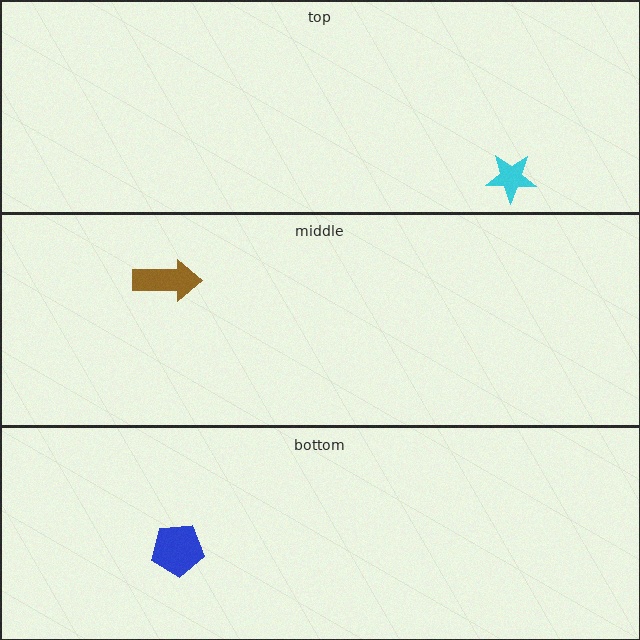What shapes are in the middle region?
The brown arrow.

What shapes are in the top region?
The cyan star.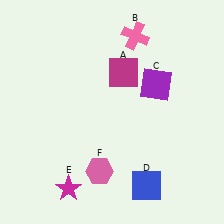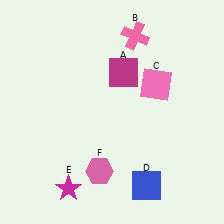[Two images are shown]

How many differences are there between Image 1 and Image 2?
There is 1 difference between the two images.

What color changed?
The square (C) changed from purple in Image 1 to pink in Image 2.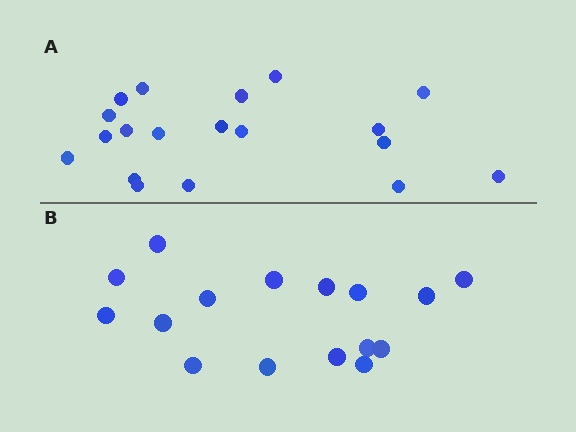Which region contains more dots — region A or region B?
Region A (the top region) has more dots.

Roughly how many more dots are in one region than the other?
Region A has just a few more — roughly 2 or 3 more dots than region B.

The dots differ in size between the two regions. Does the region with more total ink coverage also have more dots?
No. Region B has more total ink coverage because its dots are larger, but region A actually contains more individual dots. Total area can be misleading — the number of items is what matters here.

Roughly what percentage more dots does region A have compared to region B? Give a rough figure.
About 20% more.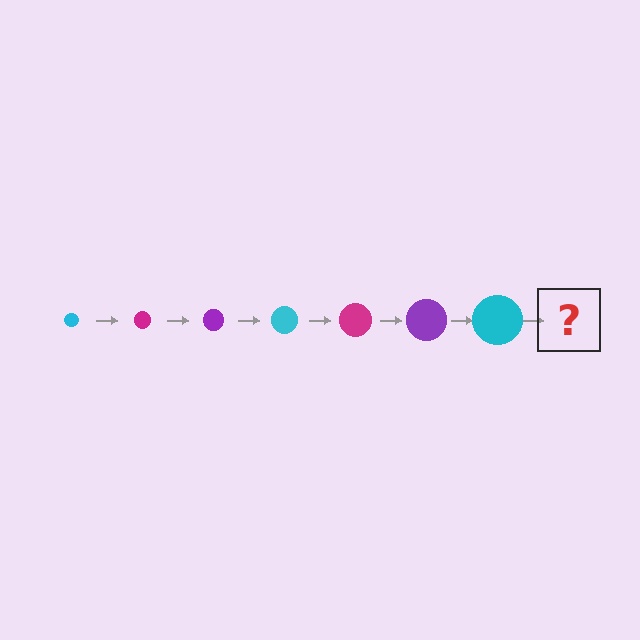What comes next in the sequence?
The next element should be a magenta circle, larger than the previous one.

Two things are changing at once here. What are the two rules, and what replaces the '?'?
The two rules are that the circle grows larger each step and the color cycles through cyan, magenta, and purple. The '?' should be a magenta circle, larger than the previous one.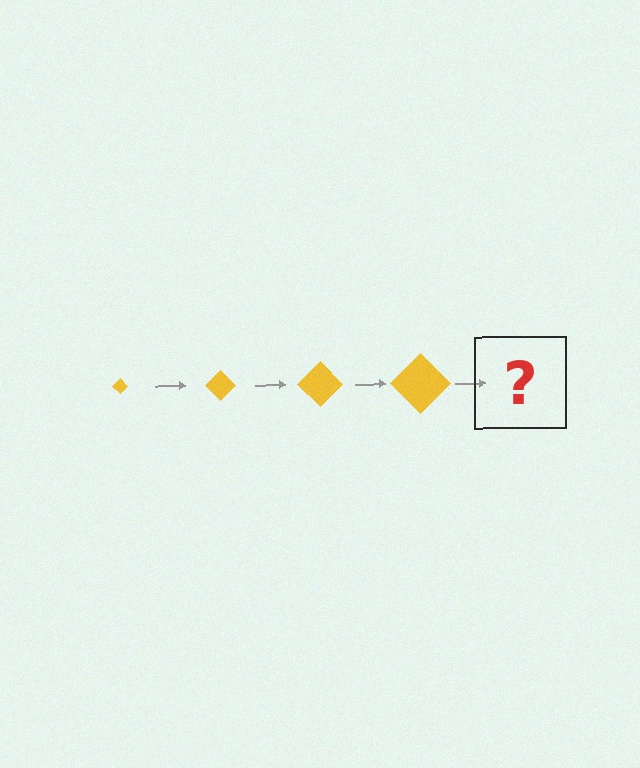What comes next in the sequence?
The next element should be a yellow diamond, larger than the previous one.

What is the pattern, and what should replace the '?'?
The pattern is that the diamond gets progressively larger each step. The '?' should be a yellow diamond, larger than the previous one.